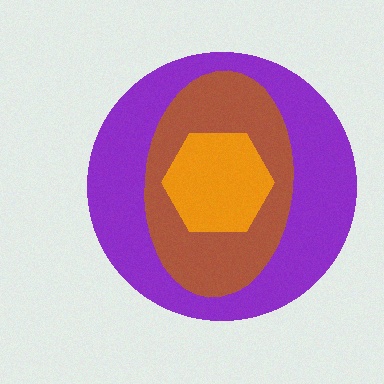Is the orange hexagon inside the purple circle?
Yes.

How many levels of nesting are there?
3.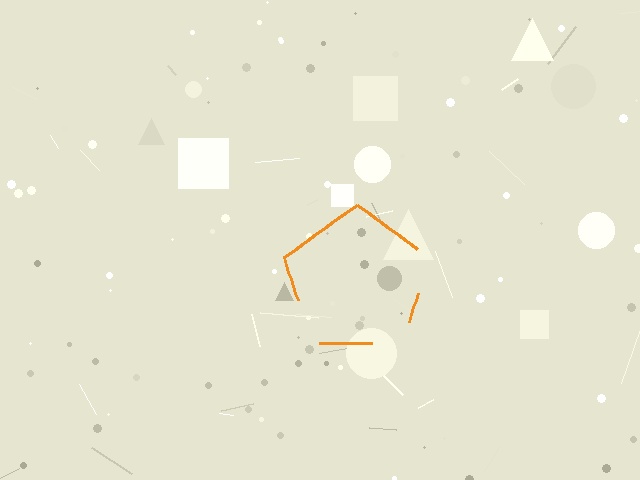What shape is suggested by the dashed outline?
The dashed outline suggests a pentagon.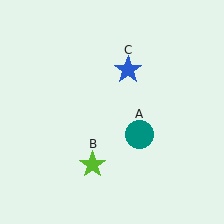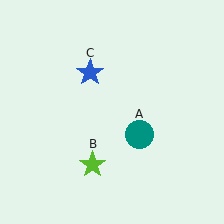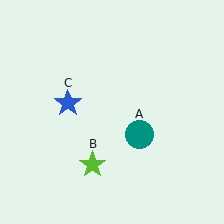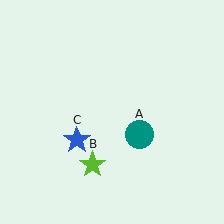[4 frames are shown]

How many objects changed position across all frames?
1 object changed position: blue star (object C).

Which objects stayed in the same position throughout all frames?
Teal circle (object A) and lime star (object B) remained stationary.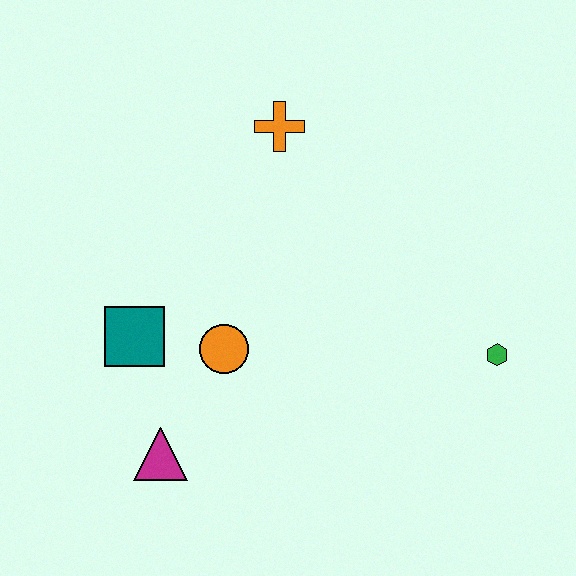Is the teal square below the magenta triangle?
No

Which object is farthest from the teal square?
The green hexagon is farthest from the teal square.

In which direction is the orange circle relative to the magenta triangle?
The orange circle is above the magenta triangle.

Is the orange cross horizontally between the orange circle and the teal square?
No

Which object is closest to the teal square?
The orange circle is closest to the teal square.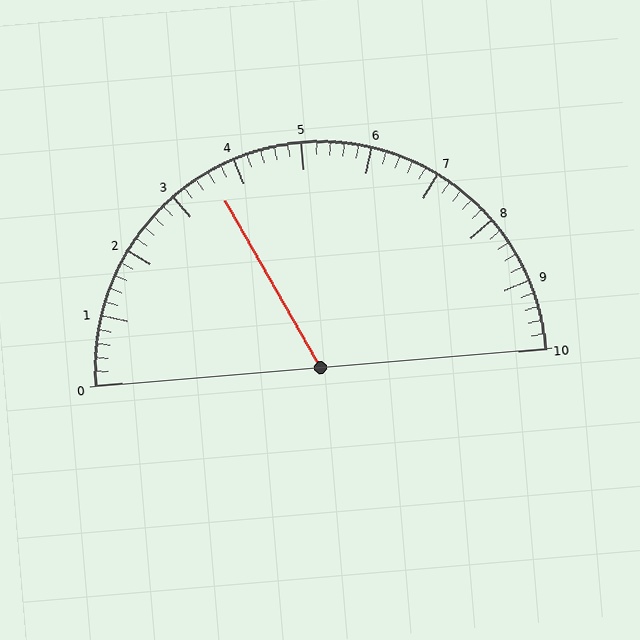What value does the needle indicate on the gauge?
The needle indicates approximately 3.6.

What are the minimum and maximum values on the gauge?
The gauge ranges from 0 to 10.